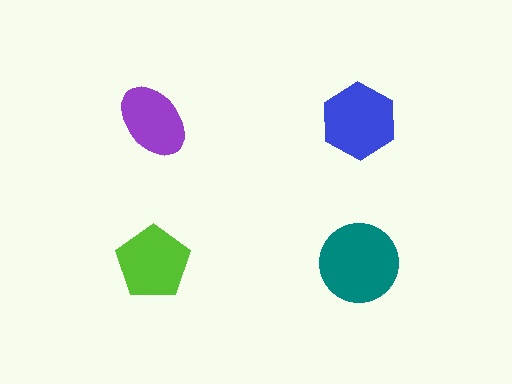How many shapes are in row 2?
2 shapes.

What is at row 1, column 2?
A blue hexagon.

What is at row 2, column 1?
A lime pentagon.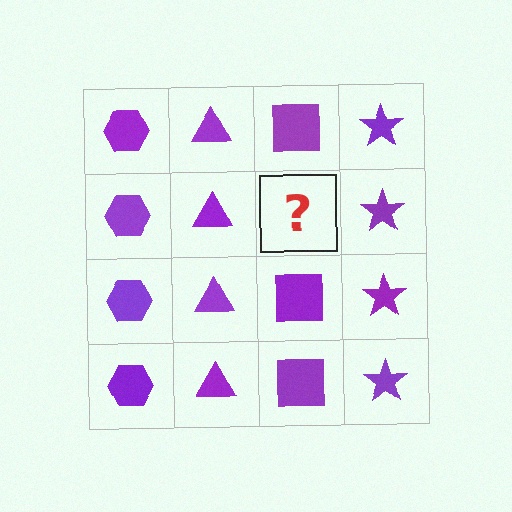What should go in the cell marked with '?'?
The missing cell should contain a purple square.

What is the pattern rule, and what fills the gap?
The rule is that each column has a consistent shape. The gap should be filled with a purple square.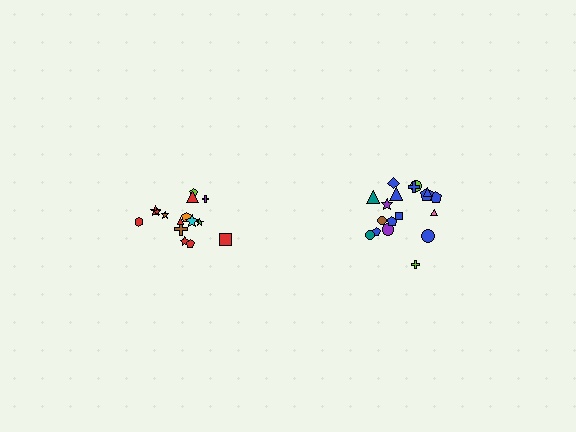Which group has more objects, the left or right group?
The right group.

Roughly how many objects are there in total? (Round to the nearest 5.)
Roughly 35 objects in total.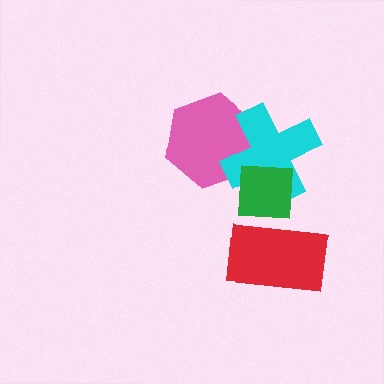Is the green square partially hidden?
Yes, it is partially covered by another shape.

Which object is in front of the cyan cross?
The green square is in front of the cyan cross.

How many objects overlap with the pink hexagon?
2 objects overlap with the pink hexagon.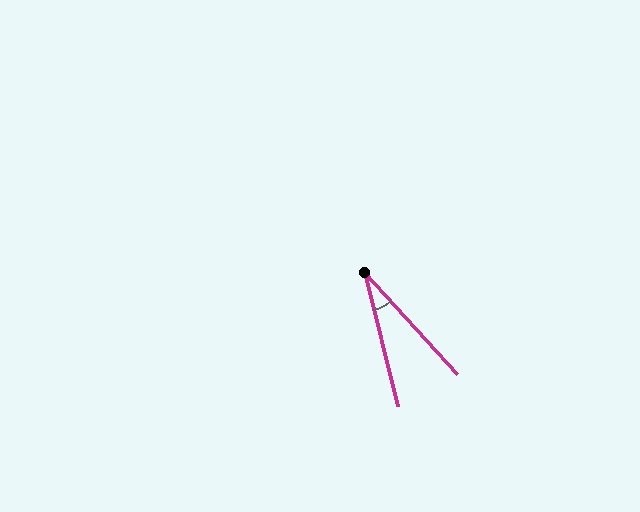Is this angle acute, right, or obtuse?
It is acute.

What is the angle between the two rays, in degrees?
Approximately 29 degrees.